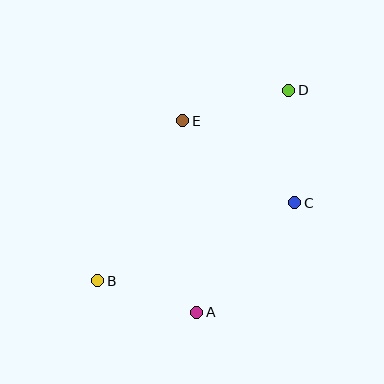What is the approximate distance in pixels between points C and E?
The distance between C and E is approximately 139 pixels.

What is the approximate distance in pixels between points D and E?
The distance between D and E is approximately 110 pixels.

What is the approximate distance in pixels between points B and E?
The distance between B and E is approximately 181 pixels.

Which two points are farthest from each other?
Points B and D are farthest from each other.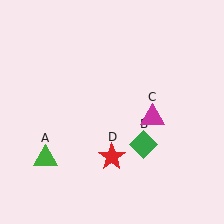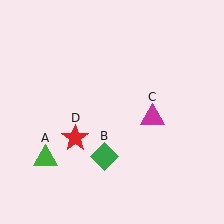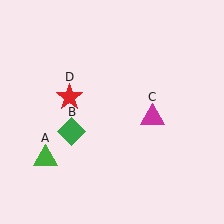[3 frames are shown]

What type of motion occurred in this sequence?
The green diamond (object B), red star (object D) rotated clockwise around the center of the scene.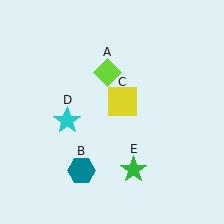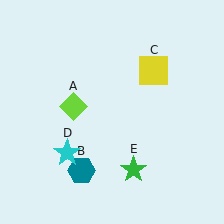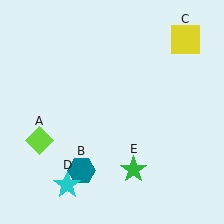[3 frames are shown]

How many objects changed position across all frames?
3 objects changed position: lime diamond (object A), yellow square (object C), cyan star (object D).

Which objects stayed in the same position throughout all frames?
Teal hexagon (object B) and green star (object E) remained stationary.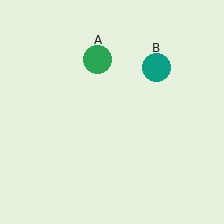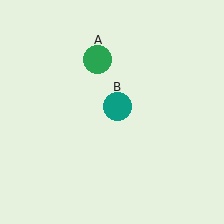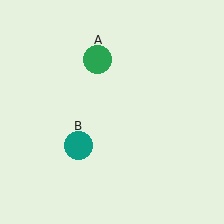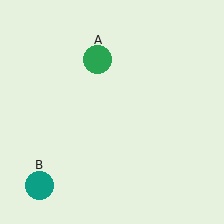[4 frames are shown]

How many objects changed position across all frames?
1 object changed position: teal circle (object B).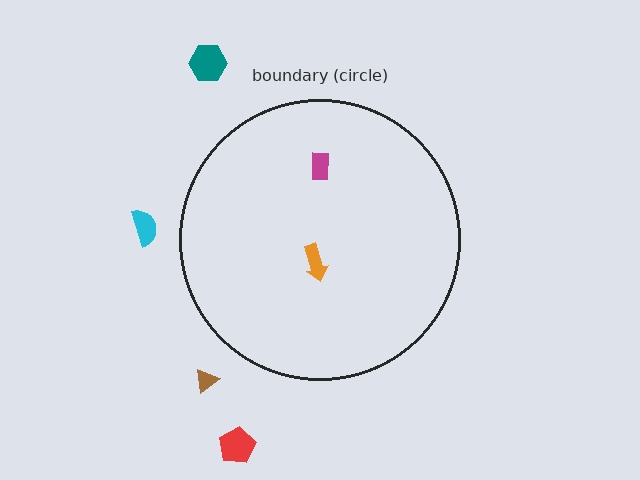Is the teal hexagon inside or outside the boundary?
Outside.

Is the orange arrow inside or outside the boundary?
Inside.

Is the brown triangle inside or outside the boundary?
Outside.